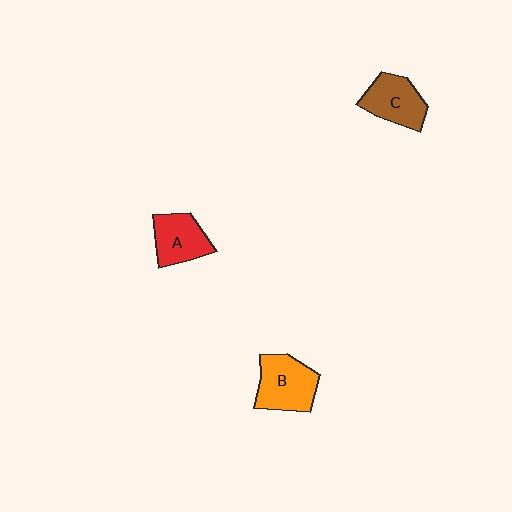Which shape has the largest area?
Shape B (orange).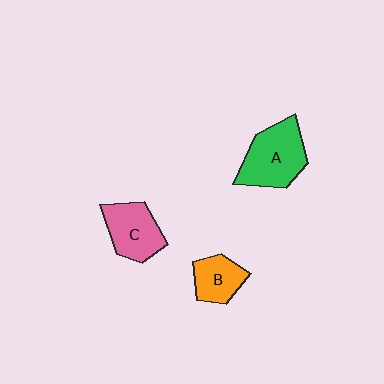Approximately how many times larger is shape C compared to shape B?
Approximately 1.4 times.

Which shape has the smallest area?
Shape B (orange).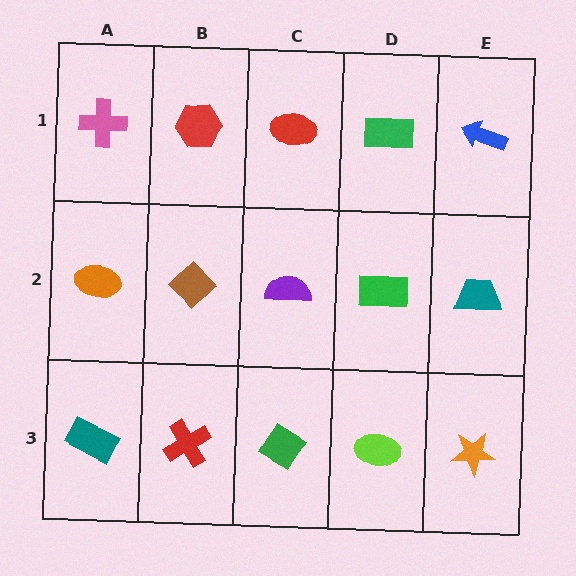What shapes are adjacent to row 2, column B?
A red hexagon (row 1, column B), a red cross (row 3, column B), an orange ellipse (row 2, column A), a purple semicircle (row 2, column C).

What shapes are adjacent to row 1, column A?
An orange ellipse (row 2, column A), a red hexagon (row 1, column B).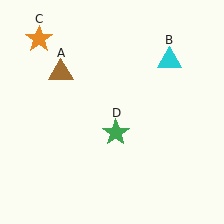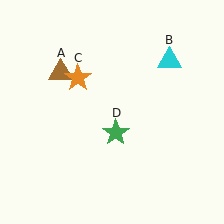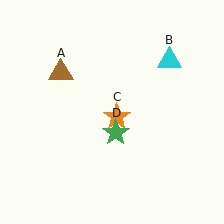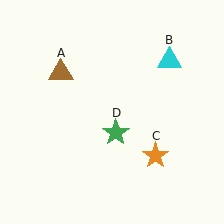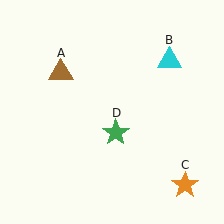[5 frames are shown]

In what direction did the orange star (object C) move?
The orange star (object C) moved down and to the right.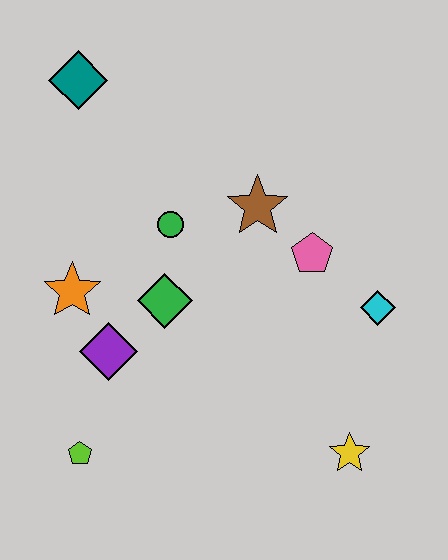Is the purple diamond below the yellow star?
No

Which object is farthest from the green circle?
The yellow star is farthest from the green circle.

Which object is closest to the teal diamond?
The green circle is closest to the teal diamond.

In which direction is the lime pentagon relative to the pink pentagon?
The lime pentagon is to the left of the pink pentagon.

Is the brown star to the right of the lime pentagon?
Yes